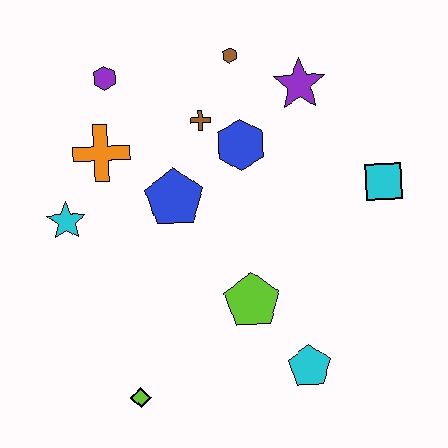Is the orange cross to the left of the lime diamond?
Yes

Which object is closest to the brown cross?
The blue hexagon is closest to the brown cross.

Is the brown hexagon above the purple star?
Yes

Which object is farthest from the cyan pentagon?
The purple hexagon is farthest from the cyan pentagon.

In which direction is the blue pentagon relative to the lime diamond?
The blue pentagon is above the lime diamond.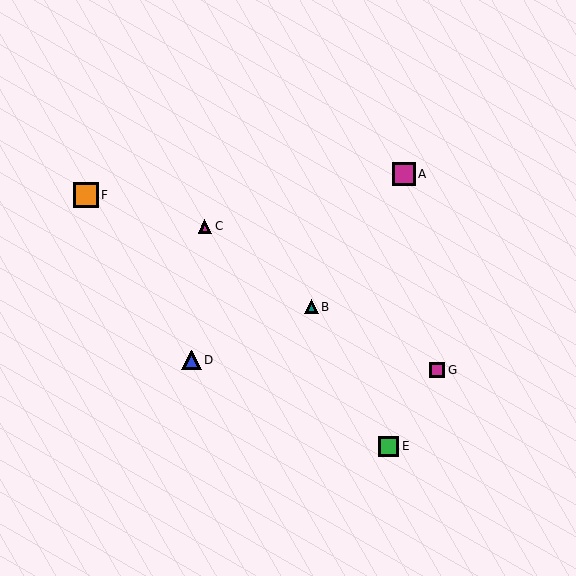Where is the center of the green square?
The center of the green square is at (389, 446).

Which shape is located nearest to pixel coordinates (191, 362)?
The blue triangle (labeled D) at (192, 360) is nearest to that location.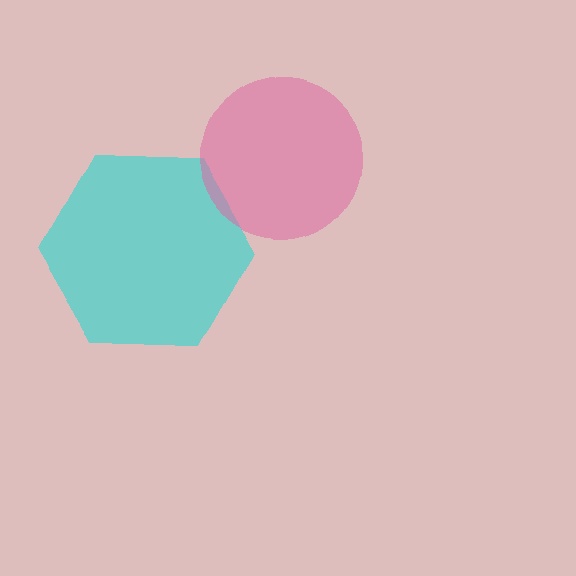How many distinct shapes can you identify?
There are 2 distinct shapes: a cyan hexagon, a pink circle.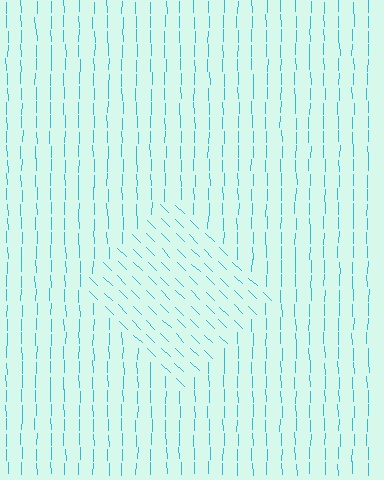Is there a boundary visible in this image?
Yes, there is a texture boundary formed by a change in line orientation.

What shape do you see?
I see a diamond.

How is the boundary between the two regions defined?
The boundary is defined purely by a change in line orientation (approximately 45 degrees difference). All lines are the same color and thickness.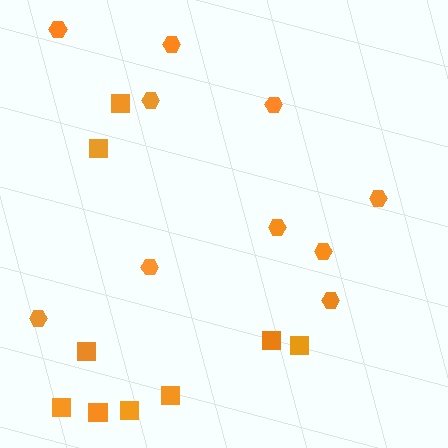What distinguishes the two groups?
There are 2 groups: one group of squares (9) and one group of hexagons (10).